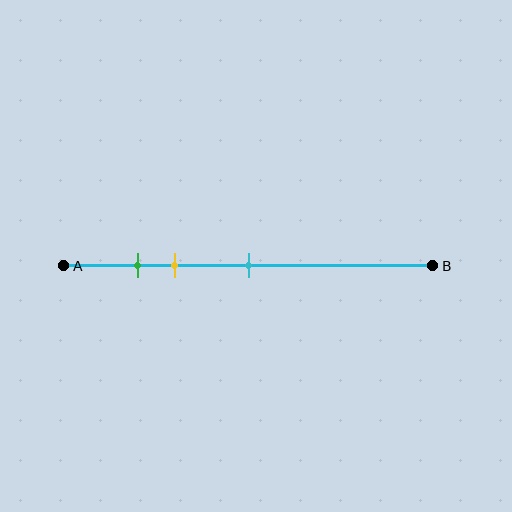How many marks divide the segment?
There are 3 marks dividing the segment.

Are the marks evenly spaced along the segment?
No, the marks are not evenly spaced.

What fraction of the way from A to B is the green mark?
The green mark is approximately 20% (0.2) of the way from A to B.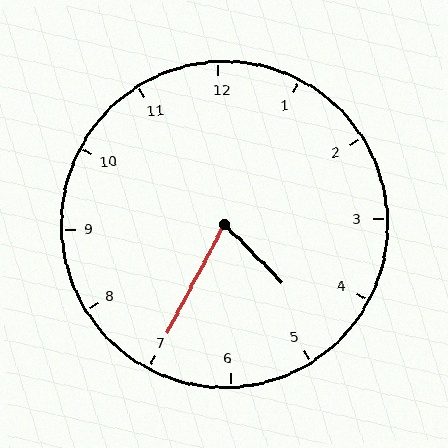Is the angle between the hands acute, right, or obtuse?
It is acute.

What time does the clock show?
4:35.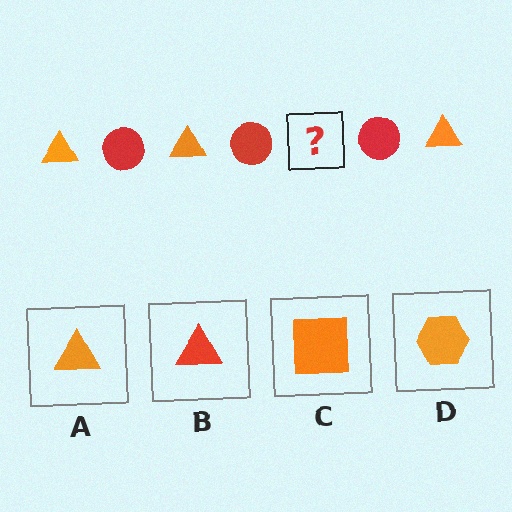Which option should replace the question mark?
Option A.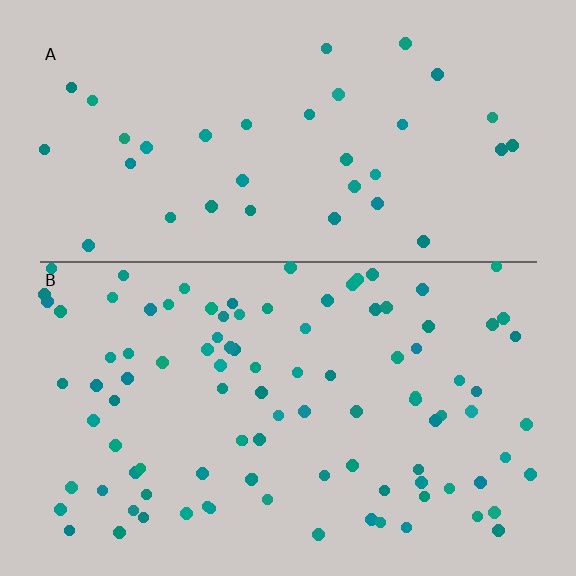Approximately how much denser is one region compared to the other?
Approximately 2.8× — region B over region A.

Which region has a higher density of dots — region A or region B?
B (the bottom).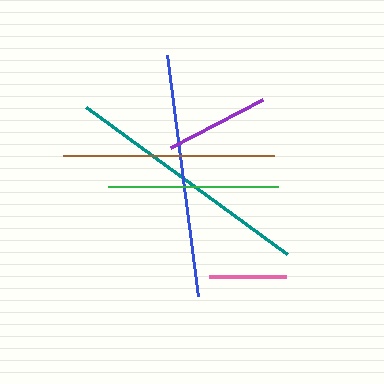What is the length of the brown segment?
The brown segment is approximately 211 pixels long.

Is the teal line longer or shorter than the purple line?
The teal line is longer than the purple line.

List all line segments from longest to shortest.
From longest to shortest: teal, blue, brown, green, purple, pink.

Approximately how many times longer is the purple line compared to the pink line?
The purple line is approximately 1.4 times the length of the pink line.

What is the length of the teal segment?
The teal segment is approximately 249 pixels long.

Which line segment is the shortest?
The pink line is the shortest at approximately 77 pixels.